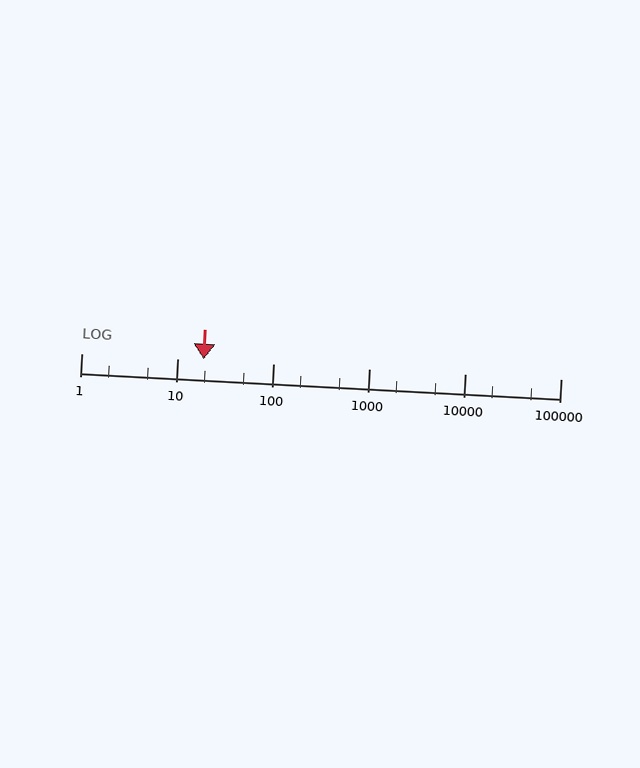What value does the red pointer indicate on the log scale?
The pointer indicates approximately 19.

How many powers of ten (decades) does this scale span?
The scale spans 5 decades, from 1 to 100000.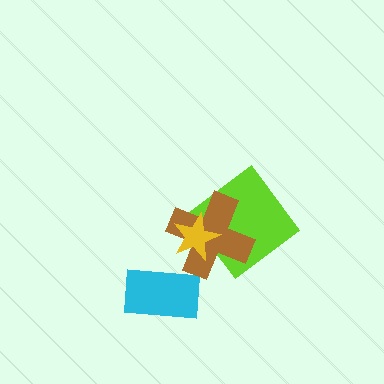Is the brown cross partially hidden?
Yes, it is partially covered by another shape.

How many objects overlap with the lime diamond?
2 objects overlap with the lime diamond.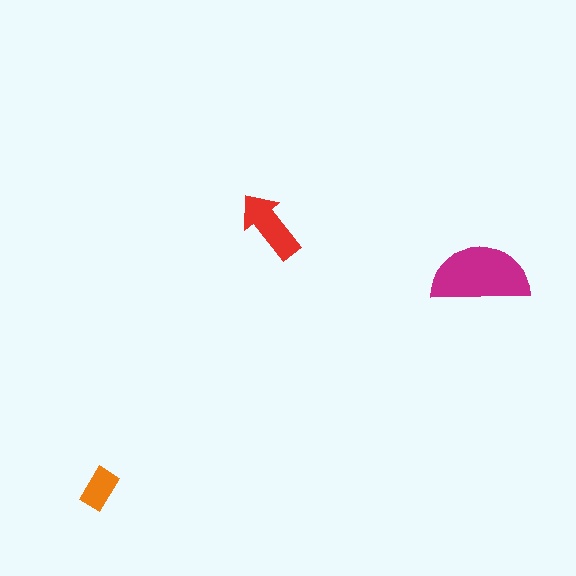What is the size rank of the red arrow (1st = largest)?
2nd.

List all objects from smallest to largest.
The orange rectangle, the red arrow, the magenta semicircle.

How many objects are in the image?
There are 3 objects in the image.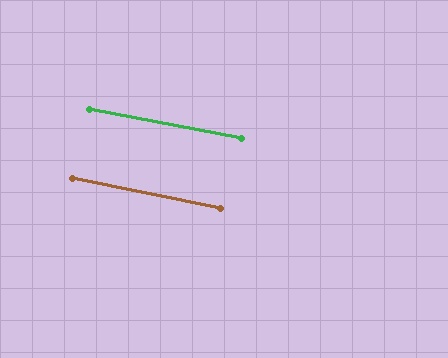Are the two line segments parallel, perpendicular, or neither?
Parallel — their directions differ by only 0.4°.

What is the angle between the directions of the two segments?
Approximately 0 degrees.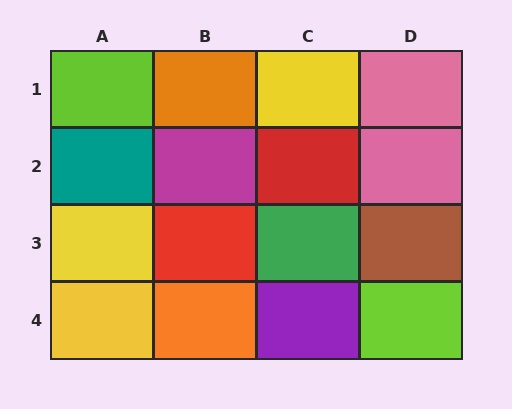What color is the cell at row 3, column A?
Yellow.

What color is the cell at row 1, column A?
Lime.